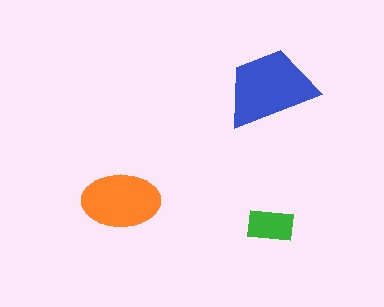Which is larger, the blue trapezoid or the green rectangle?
The blue trapezoid.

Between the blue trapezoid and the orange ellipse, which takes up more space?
The blue trapezoid.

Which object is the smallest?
The green rectangle.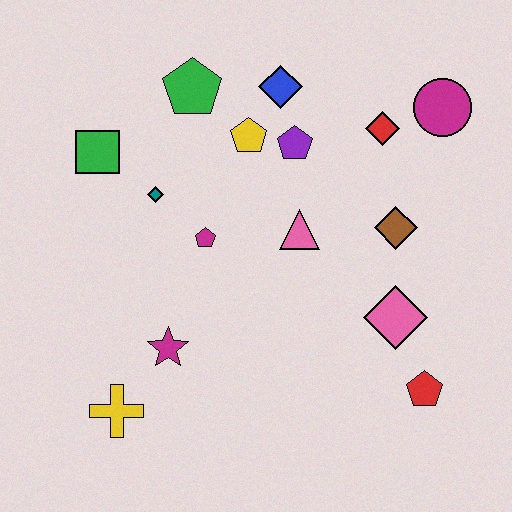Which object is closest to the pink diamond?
The red pentagon is closest to the pink diamond.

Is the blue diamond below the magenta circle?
No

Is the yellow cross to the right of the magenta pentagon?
No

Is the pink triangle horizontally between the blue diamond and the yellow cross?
No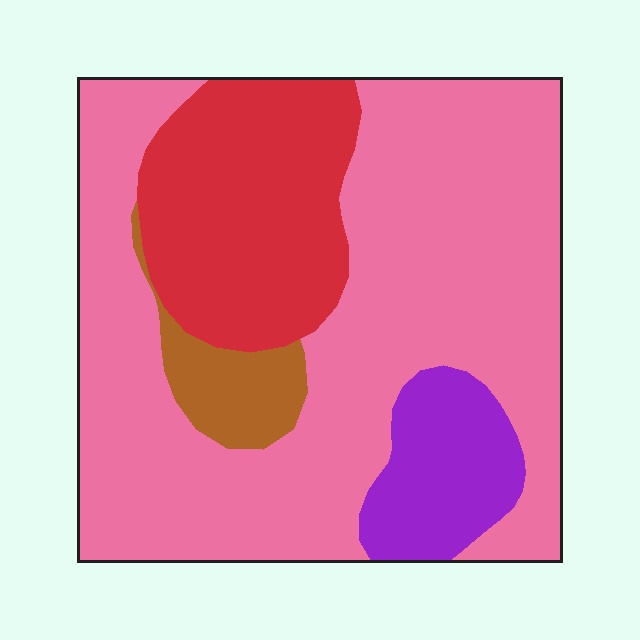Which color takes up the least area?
Brown, at roughly 5%.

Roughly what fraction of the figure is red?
Red covers about 20% of the figure.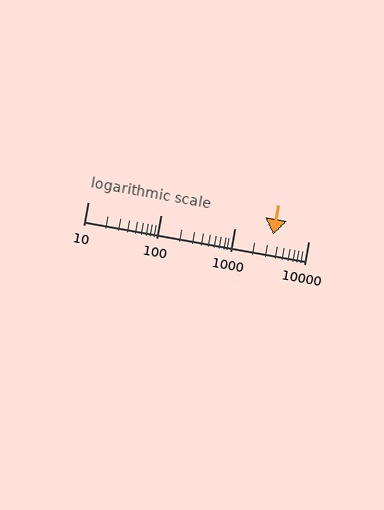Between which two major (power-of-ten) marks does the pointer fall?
The pointer is between 1000 and 10000.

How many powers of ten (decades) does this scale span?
The scale spans 3 decades, from 10 to 10000.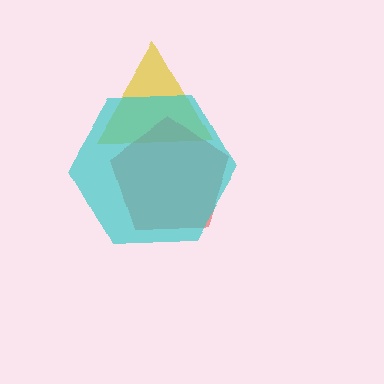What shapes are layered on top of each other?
The layered shapes are: a yellow triangle, a red pentagon, a cyan hexagon.